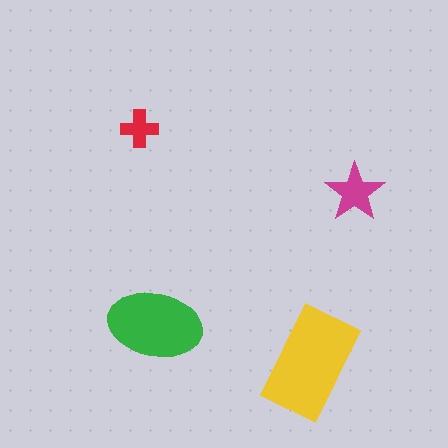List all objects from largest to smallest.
The yellow rectangle, the green ellipse, the magenta star, the red cross.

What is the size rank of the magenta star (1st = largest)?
3rd.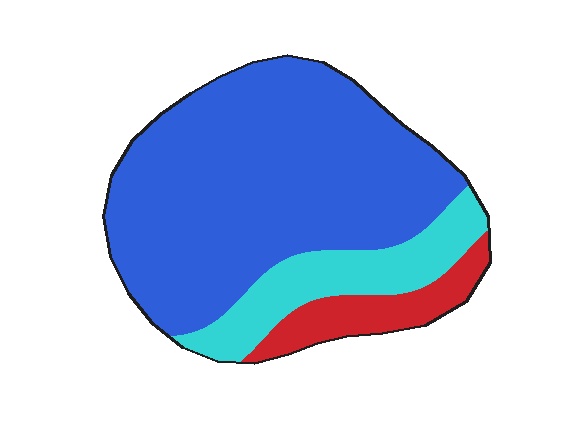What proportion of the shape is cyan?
Cyan takes up about one sixth (1/6) of the shape.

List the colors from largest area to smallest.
From largest to smallest: blue, cyan, red.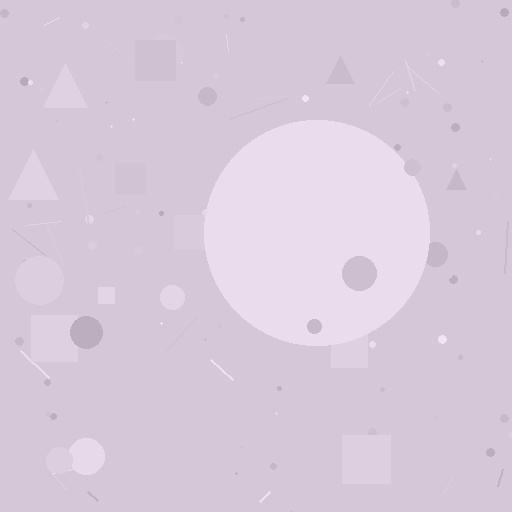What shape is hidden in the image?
A circle is hidden in the image.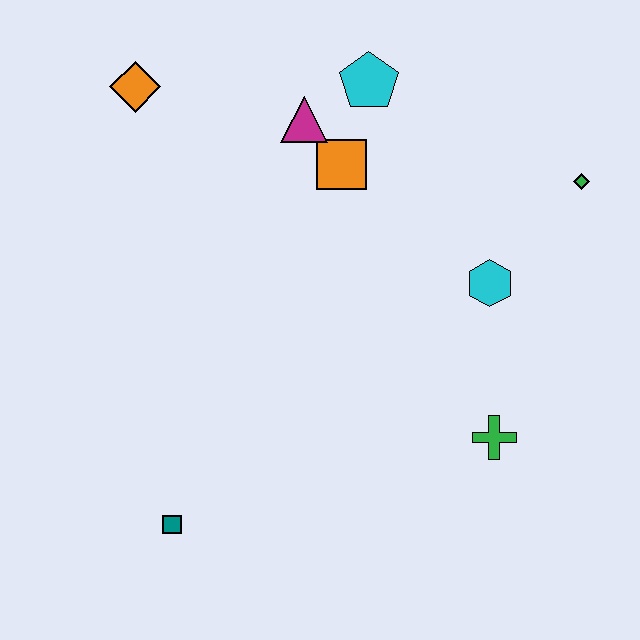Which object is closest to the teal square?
The green cross is closest to the teal square.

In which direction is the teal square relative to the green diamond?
The teal square is to the left of the green diamond.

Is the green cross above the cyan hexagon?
No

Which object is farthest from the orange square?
The teal square is farthest from the orange square.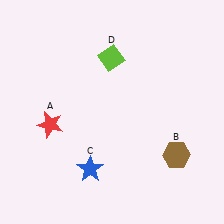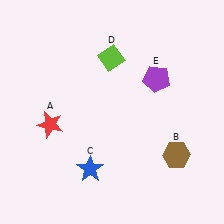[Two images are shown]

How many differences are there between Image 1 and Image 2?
There is 1 difference between the two images.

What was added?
A purple pentagon (E) was added in Image 2.